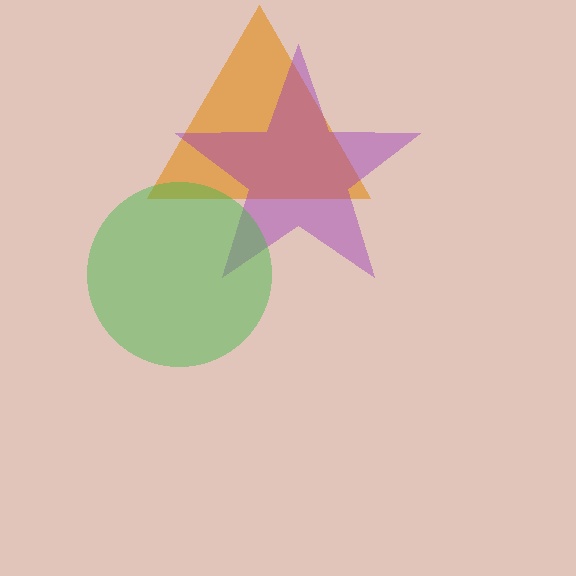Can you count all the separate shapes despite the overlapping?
Yes, there are 3 separate shapes.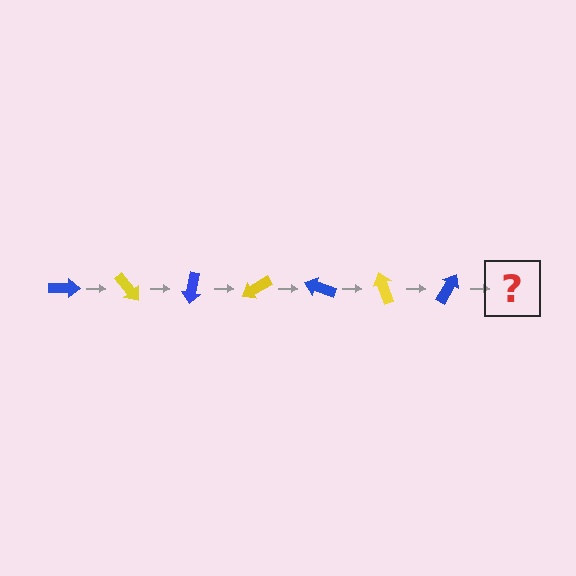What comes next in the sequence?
The next element should be a yellow arrow, rotated 350 degrees from the start.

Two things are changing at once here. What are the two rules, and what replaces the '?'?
The two rules are that it rotates 50 degrees each step and the color cycles through blue and yellow. The '?' should be a yellow arrow, rotated 350 degrees from the start.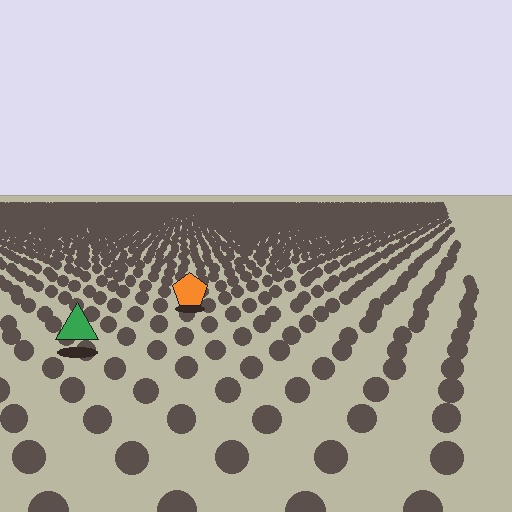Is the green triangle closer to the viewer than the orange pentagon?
Yes. The green triangle is closer — you can tell from the texture gradient: the ground texture is coarser near it.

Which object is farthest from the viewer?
The orange pentagon is farthest from the viewer. It appears smaller and the ground texture around it is denser.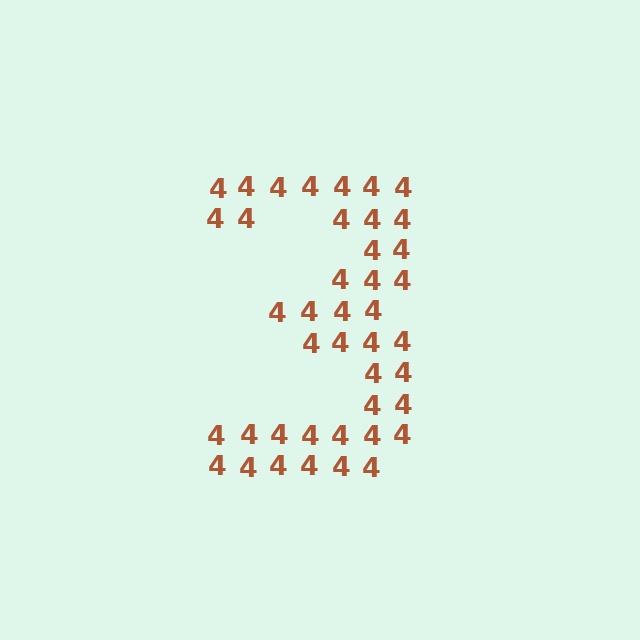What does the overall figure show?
The overall figure shows the digit 3.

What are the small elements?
The small elements are digit 4's.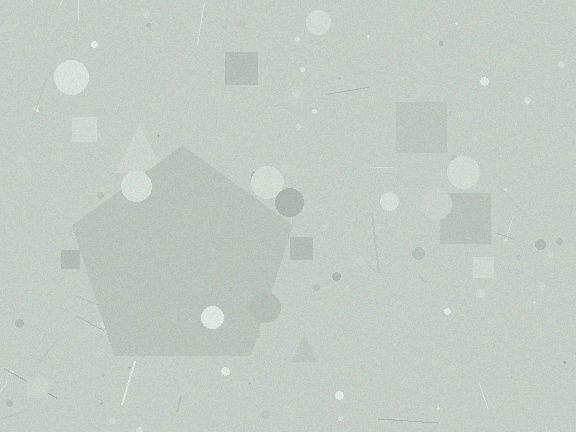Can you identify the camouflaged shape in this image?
The camouflaged shape is a pentagon.